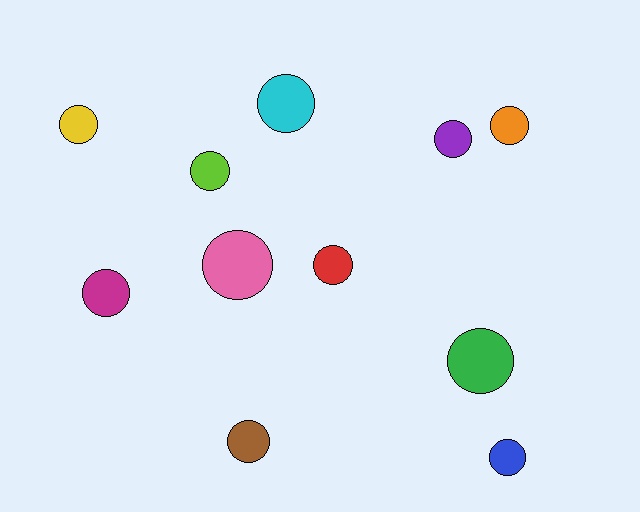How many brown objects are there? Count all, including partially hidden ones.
There is 1 brown object.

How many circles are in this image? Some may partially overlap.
There are 11 circles.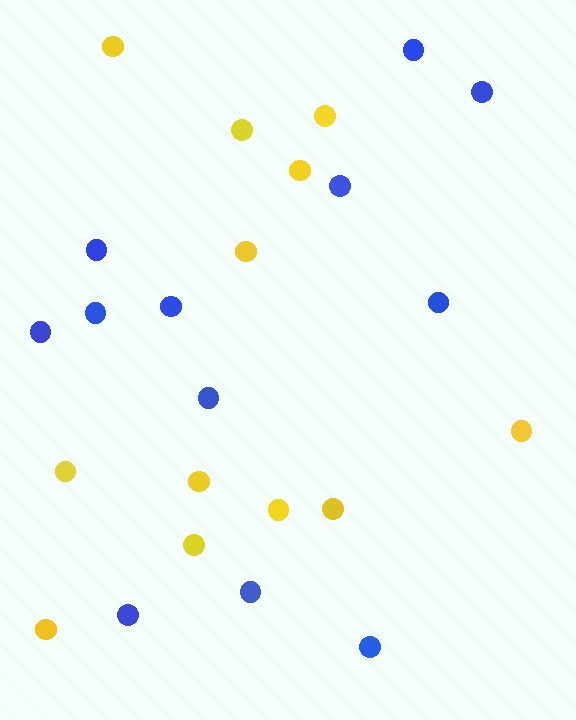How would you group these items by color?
There are 2 groups: one group of blue circles (12) and one group of yellow circles (12).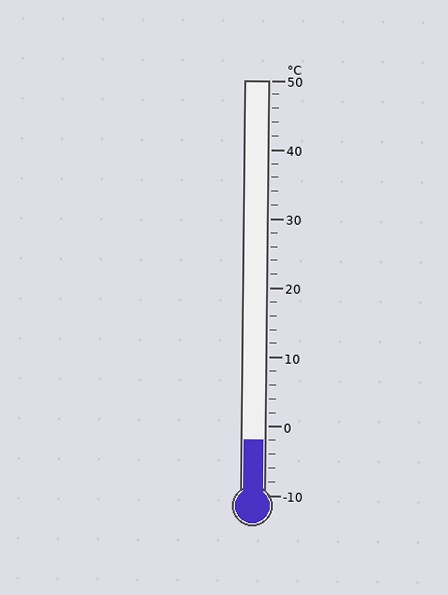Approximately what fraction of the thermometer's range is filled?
The thermometer is filled to approximately 15% of its range.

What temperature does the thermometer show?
The thermometer shows approximately -2°C.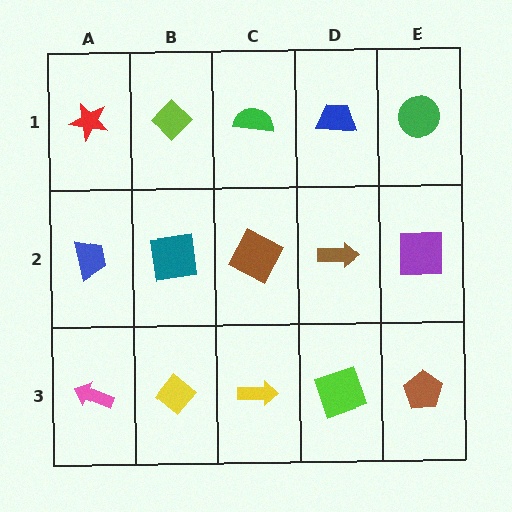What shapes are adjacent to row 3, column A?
A blue trapezoid (row 2, column A), a yellow diamond (row 3, column B).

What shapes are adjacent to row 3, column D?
A brown arrow (row 2, column D), a yellow arrow (row 3, column C), a brown pentagon (row 3, column E).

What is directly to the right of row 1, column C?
A blue trapezoid.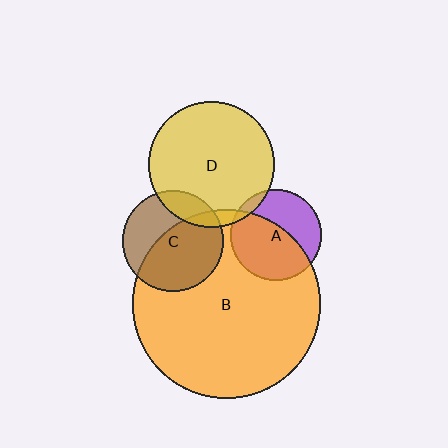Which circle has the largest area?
Circle B (orange).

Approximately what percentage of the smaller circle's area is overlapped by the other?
Approximately 60%.